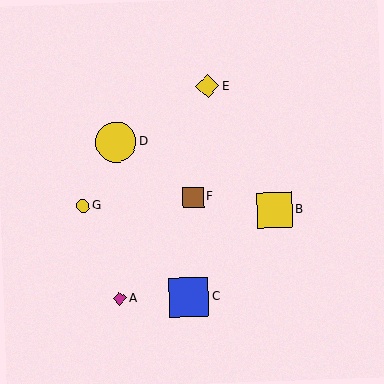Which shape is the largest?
The yellow circle (labeled D) is the largest.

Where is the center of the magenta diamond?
The center of the magenta diamond is at (120, 299).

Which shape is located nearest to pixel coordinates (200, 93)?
The yellow diamond (labeled E) at (207, 86) is nearest to that location.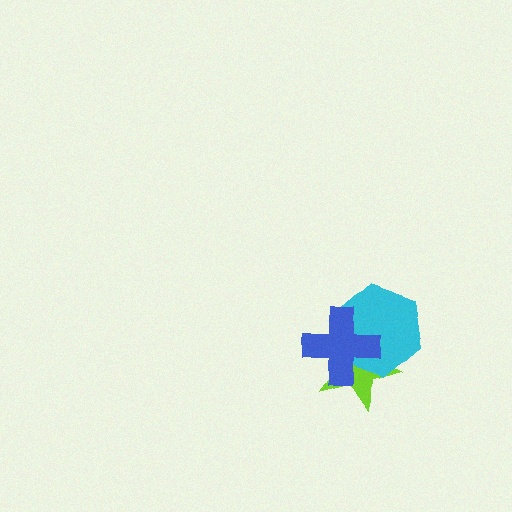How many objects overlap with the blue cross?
2 objects overlap with the blue cross.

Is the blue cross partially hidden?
No, no other shape covers it.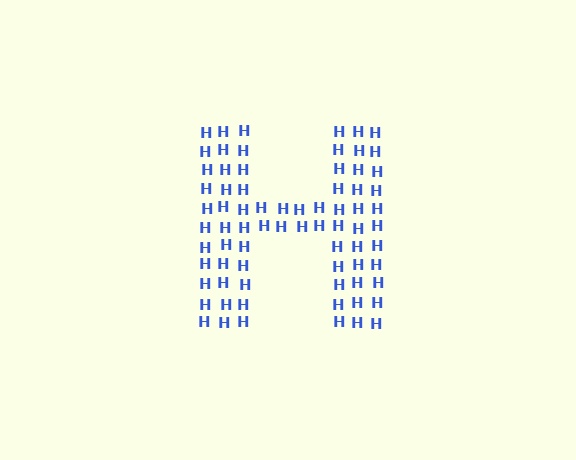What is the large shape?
The large shape is the letter H.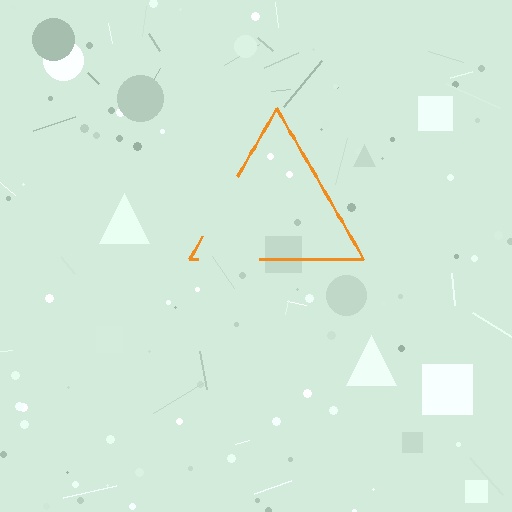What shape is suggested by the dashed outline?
The dashed outline suggests a triangle.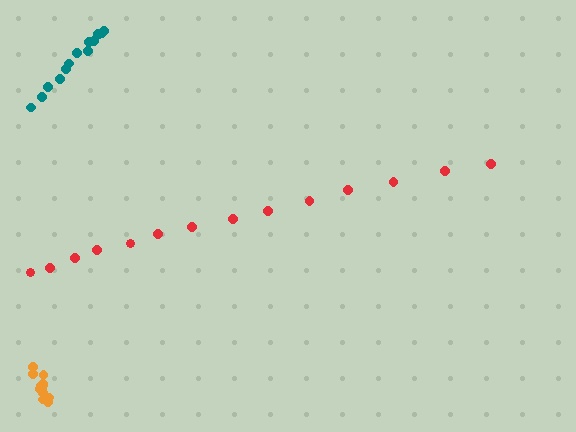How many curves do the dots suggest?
There are 3 distinct paths.